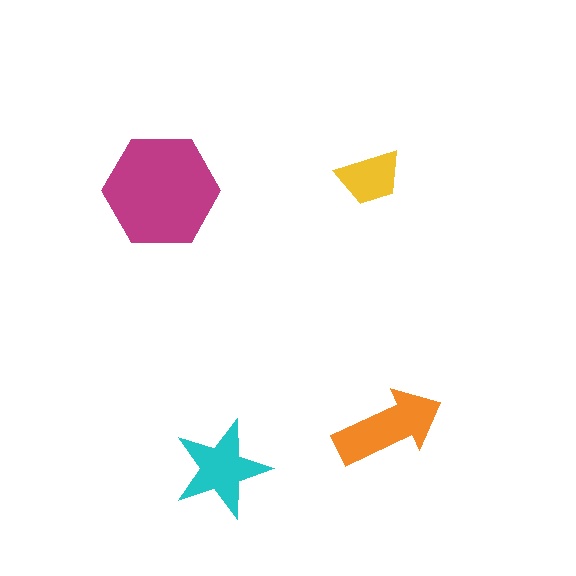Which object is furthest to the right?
The orange arrow is rightmost.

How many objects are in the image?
There are 4 objects in the image.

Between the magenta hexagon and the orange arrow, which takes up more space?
The magenta hexagon.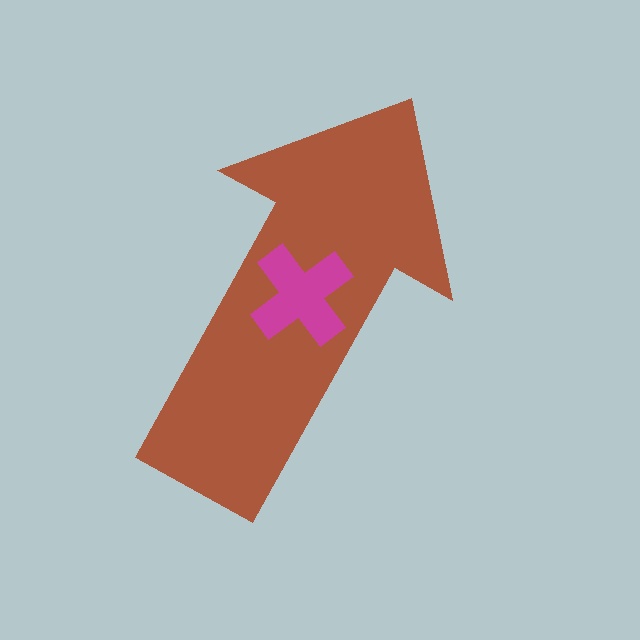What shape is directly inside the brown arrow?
The magenta cross.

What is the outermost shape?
The brown arrow.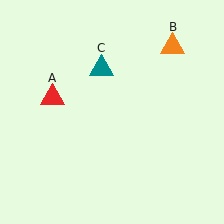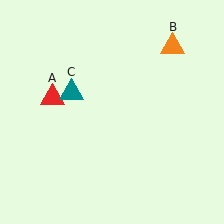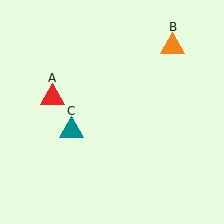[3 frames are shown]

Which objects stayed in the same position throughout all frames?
Red triangle (object A) and orange triangle (object B) remained stationary.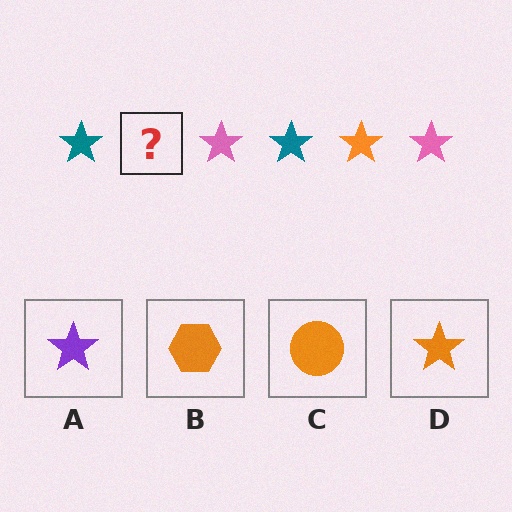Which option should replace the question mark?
Option D.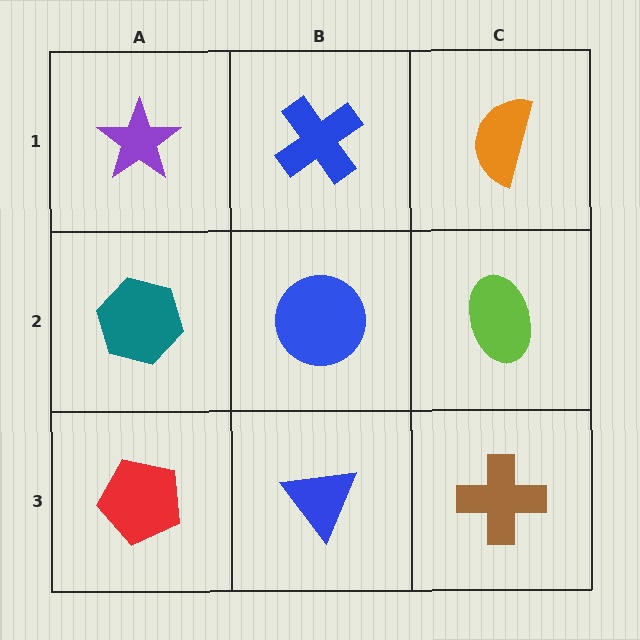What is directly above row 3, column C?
A lime ellipse.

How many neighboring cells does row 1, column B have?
3.